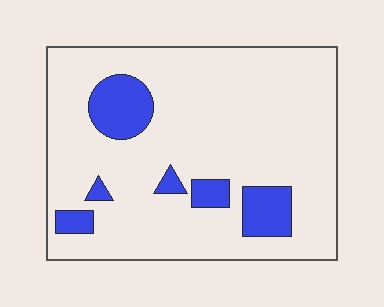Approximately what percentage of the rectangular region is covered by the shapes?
Approximately 15%.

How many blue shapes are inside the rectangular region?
6.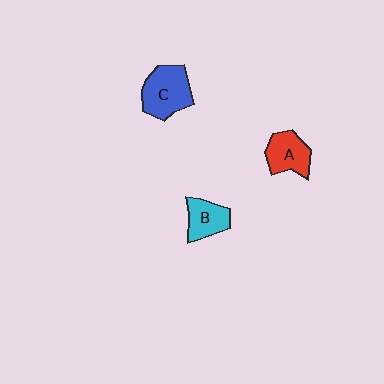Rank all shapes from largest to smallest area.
From largest to smallest: C (blue), A (red), B (cyan).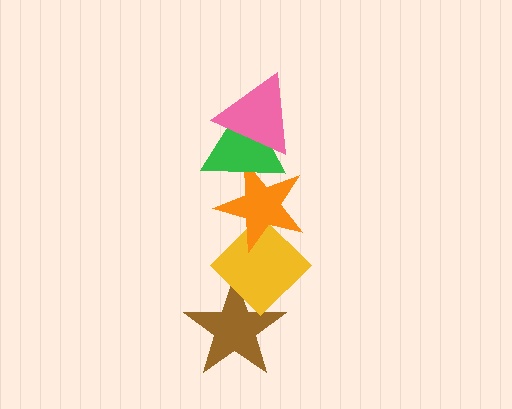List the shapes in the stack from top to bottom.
From top to bottom: the pink triangle, the green triangle, the orange star, the yellow diamond, the brown star.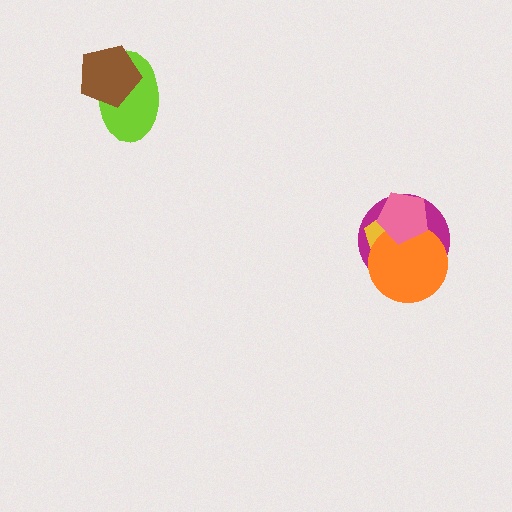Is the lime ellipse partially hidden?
Yes, it is partially covered by another shape.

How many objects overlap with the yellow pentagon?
3 objects overlap with the yellow pentagon.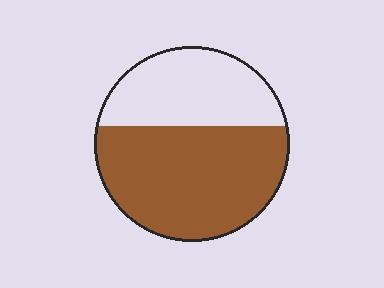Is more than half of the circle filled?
Yes.